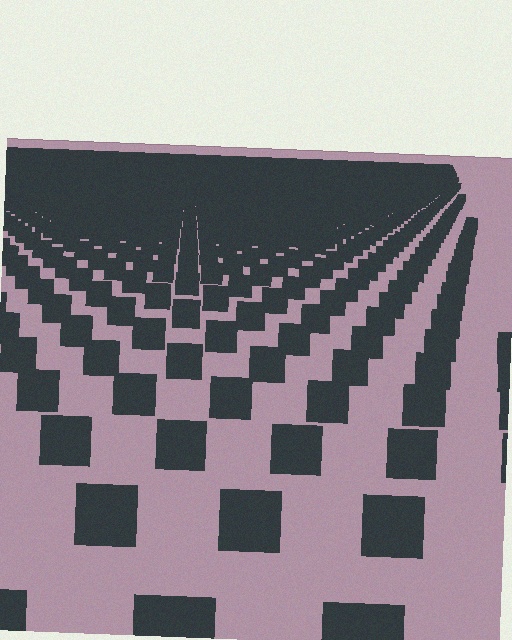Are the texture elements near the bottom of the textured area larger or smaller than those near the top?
Larger. Near the bottom, elements are closer to the viewer and appear at a bigger on-screen size.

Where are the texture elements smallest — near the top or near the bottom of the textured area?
Near the top.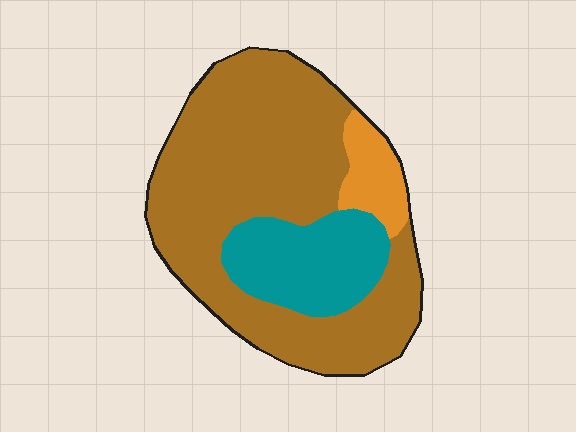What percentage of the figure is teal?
Teal takes up about one fifth (1/5) of the figure.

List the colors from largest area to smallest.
From largest to smallest: brown, teal, orange.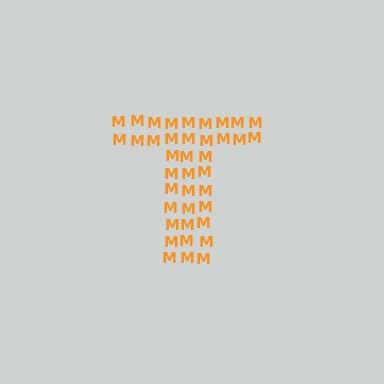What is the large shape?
The large shape is the letter T.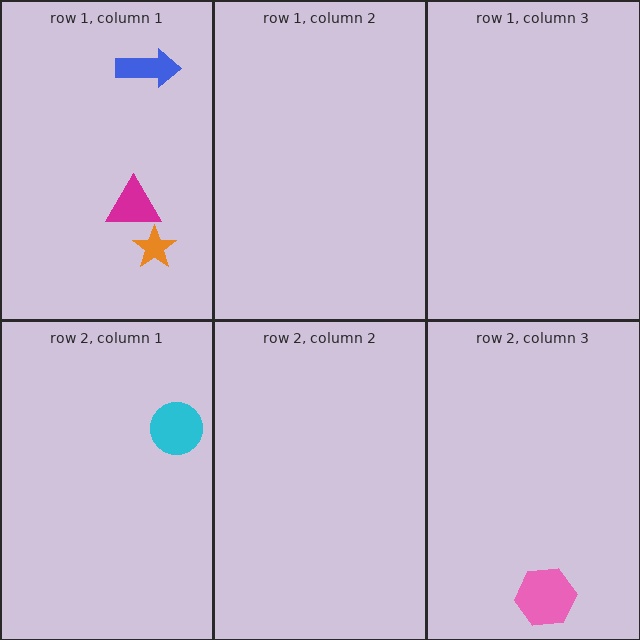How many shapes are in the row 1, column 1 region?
3.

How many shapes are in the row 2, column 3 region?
1.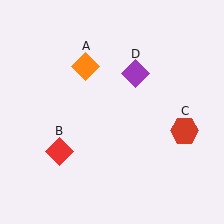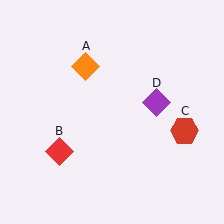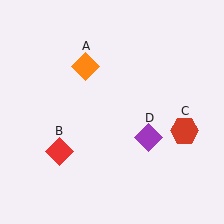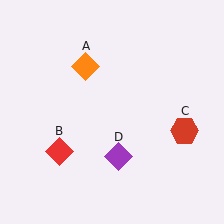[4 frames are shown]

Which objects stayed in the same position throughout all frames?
Orange diamond (object A) and red diamond (object B) and red hexagon (object C) remained stationary.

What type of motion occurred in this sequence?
The purple diamond (object D) rotated clockwise around the center of the scene.